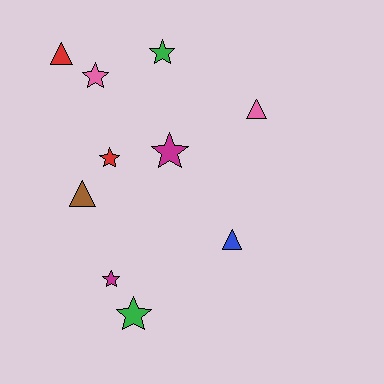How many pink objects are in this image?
There are 2 pink objects.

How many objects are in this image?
There are 10 objects.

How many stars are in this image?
There are 6 stars.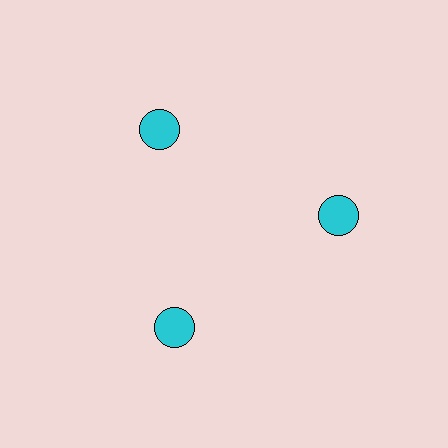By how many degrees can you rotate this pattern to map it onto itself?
The pattern maps onto itself every 120 degrees of rotation.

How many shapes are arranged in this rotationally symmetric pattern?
There are 3 shapes, arranged in 3 groups of 1.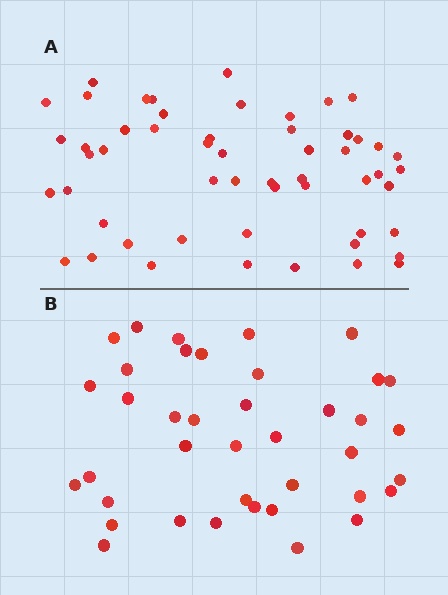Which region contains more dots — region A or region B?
Region A (the top region) has more dots.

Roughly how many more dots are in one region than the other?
Region A has approximately 15 more dots than region B.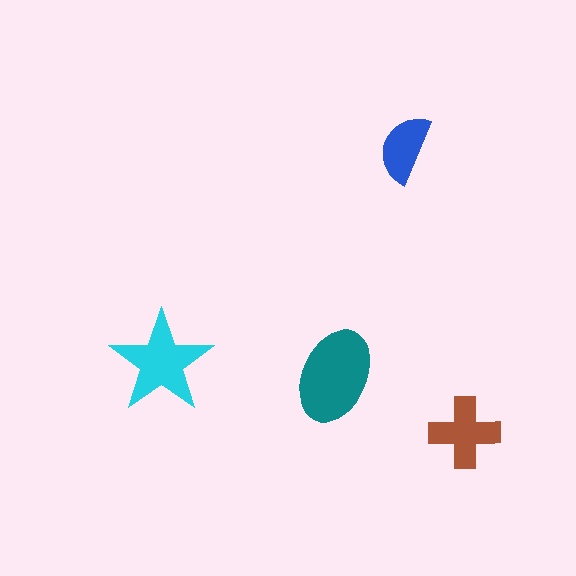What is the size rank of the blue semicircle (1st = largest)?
4th.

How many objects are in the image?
There are 4 objects in the image.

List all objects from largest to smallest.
The teal ellipse, the cyan star, the brown cross, the blue semicircle.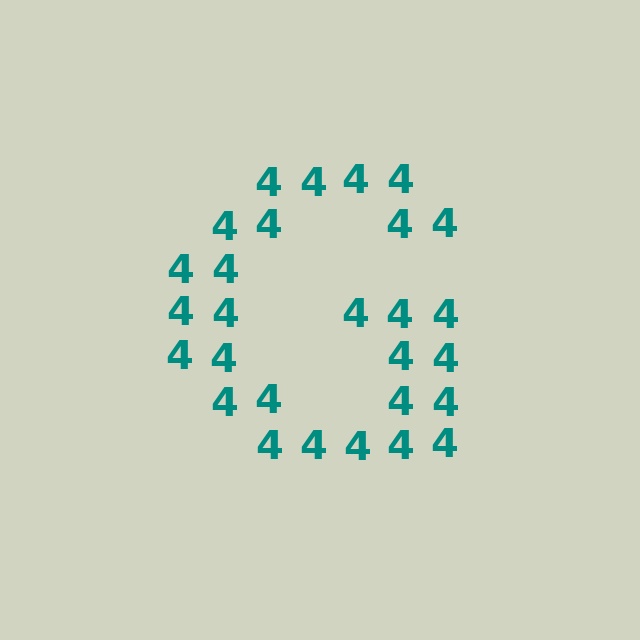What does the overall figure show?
The overall figure shows the letter G.